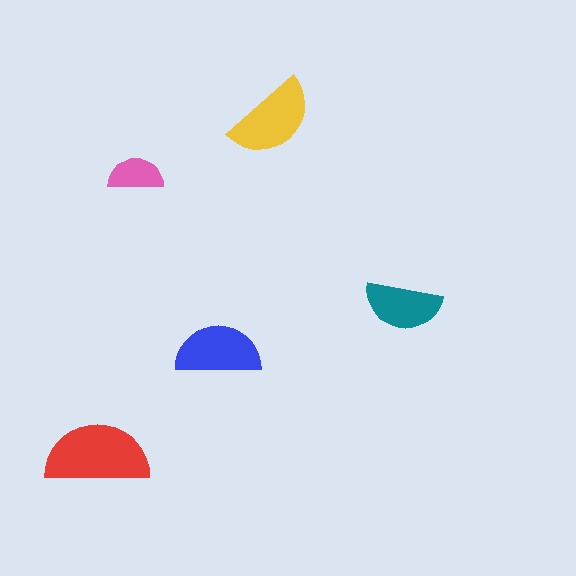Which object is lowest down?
The red semicircle is bottommost.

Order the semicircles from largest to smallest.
the red one, the yellow one, the blue one, the teal one, the pink one.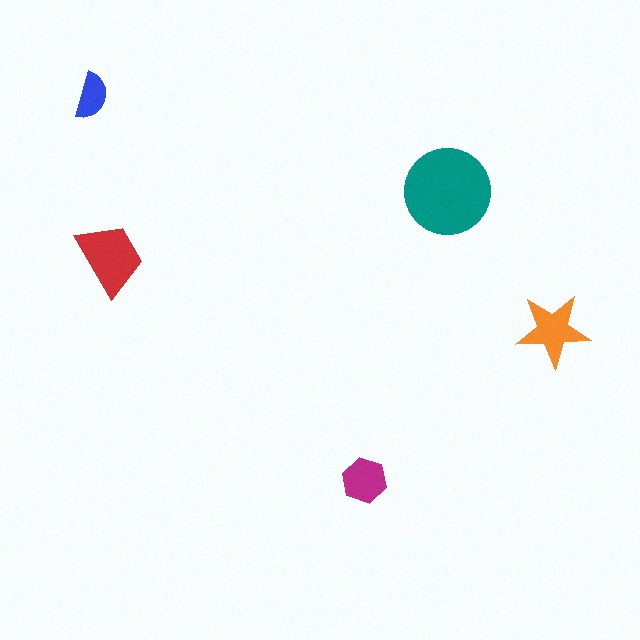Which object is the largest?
The teal circle.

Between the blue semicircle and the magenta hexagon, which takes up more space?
The magenta hexagon.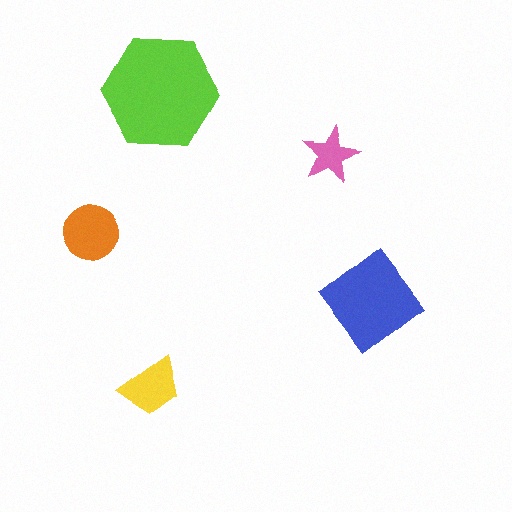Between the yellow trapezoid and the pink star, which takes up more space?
The yellow trapezoid.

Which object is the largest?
The lime hexagon.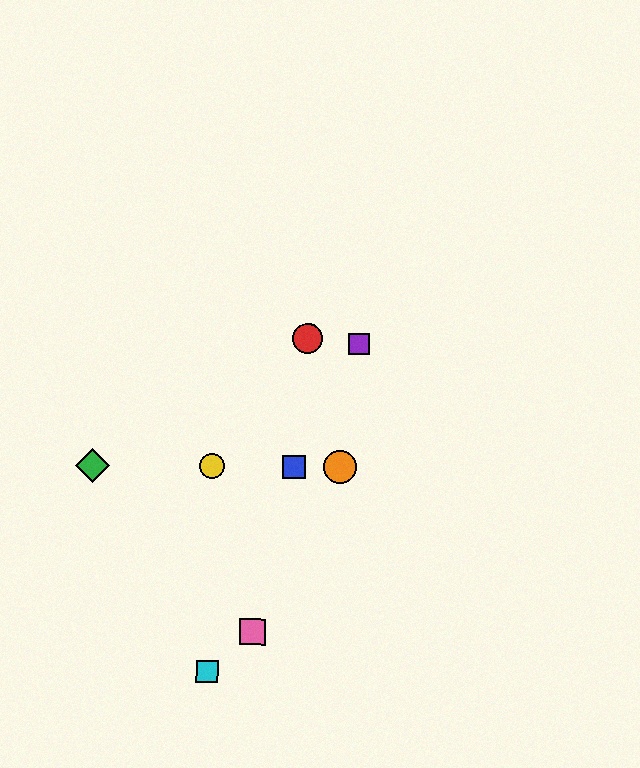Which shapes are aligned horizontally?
The blue square, the green diamond, the yellow circle, the orange circle are aligned horizontally.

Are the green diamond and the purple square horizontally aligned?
No, the green diamond is at y≈465 and the purple square is at y≈345.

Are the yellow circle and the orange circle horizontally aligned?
Yes, both are at y≈466.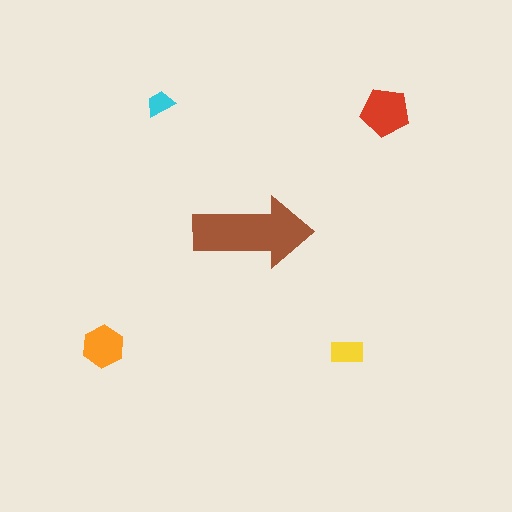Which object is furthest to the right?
The red pentagon is rightmost.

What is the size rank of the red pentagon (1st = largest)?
2nd.